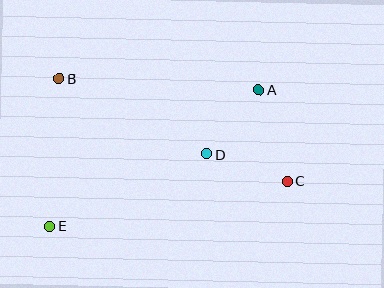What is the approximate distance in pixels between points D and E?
The distance between D and E is approximately 172 pixels.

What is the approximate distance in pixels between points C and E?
The distance between C and E is approximately 242 pixels.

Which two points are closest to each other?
Points A and D are closest to each other.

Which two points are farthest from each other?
Points B and C are farthest from each other.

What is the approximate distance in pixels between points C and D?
The distance between C and D is approximately 86 pixels.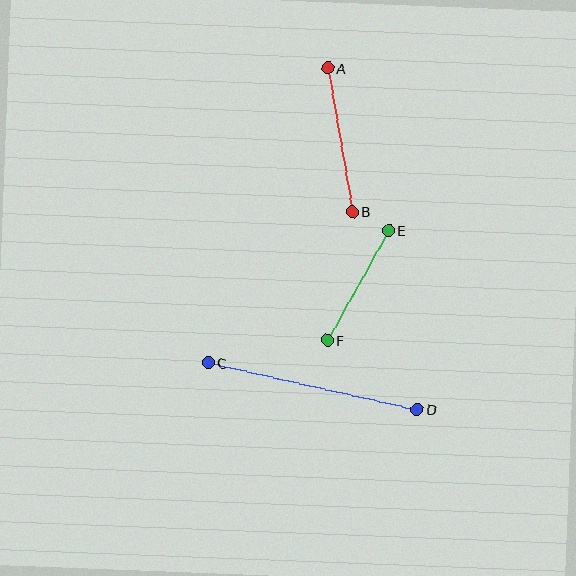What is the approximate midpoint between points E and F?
The midpoint is at approximately (358, 286) pixels.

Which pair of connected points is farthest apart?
Points C and D are farthest apart.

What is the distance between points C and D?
The distance is approximately 214 pixels.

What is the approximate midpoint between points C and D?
The midpoint is at approximately (313, 386) pixels.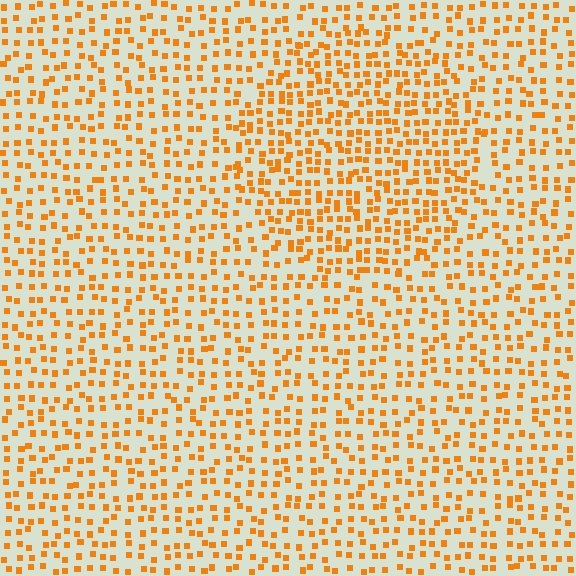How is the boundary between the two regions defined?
The boundary is defined by a change in element density (approximately 1.6x ratio). All elements are the same color, size, and shape.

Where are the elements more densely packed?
The elements are more densely packed inside the circle boundary.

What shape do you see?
I see a circle.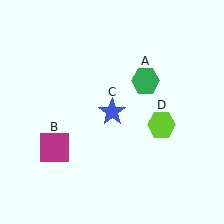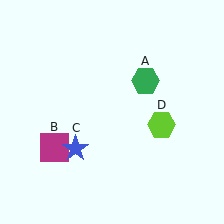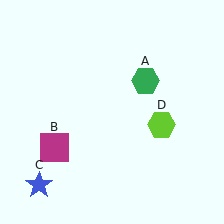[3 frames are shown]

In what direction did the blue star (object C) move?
The blue star (object C) moved down and to the left.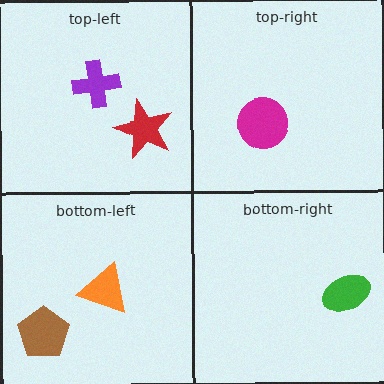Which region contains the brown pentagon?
The bottom-left region.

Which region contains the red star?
The top-left region.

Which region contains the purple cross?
The top-left region.